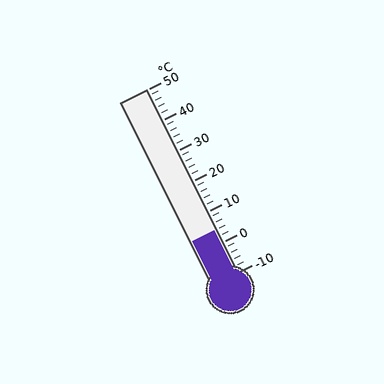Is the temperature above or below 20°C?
The temperature is below 20°C.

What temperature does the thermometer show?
The thermometer shows approximately 4°C.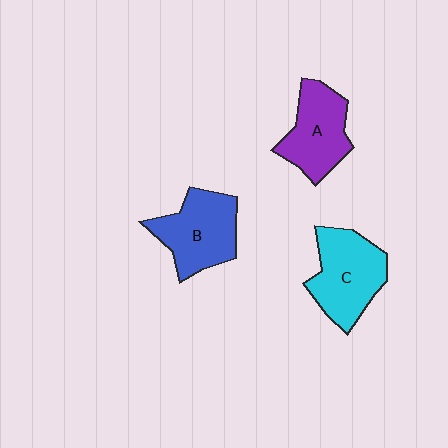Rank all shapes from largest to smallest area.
From largest to smallest: C (cyan), B (blue), A (purple).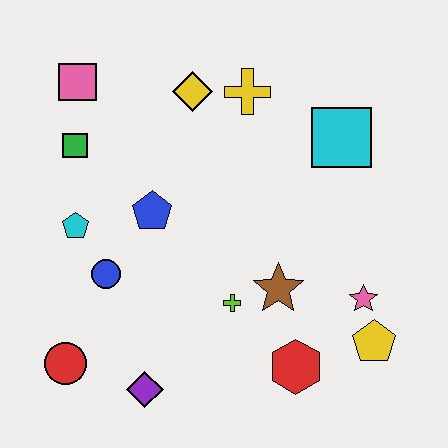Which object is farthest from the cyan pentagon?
The yellow pentagon is farthest from the cyan pentagon.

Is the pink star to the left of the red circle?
No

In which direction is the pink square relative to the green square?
The pink square is above the green square.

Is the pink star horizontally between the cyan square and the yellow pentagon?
Yes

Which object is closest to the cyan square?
The yellow cross is closest to the cyan square.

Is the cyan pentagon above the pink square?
No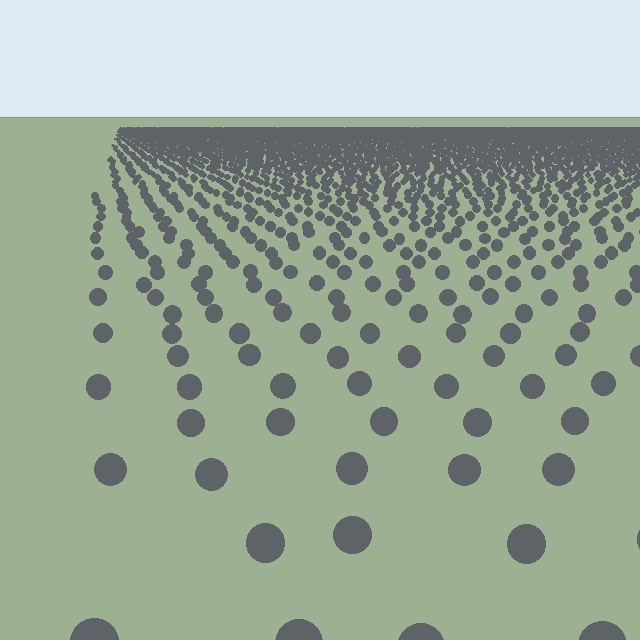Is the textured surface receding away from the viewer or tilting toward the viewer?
The surface is receding away from the viewer. Texture elements get smaller and denser toward the top.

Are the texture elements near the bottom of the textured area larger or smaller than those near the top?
Larger. Near the bottom, elements are closer to the viewer and appear at a bigger on-screen size.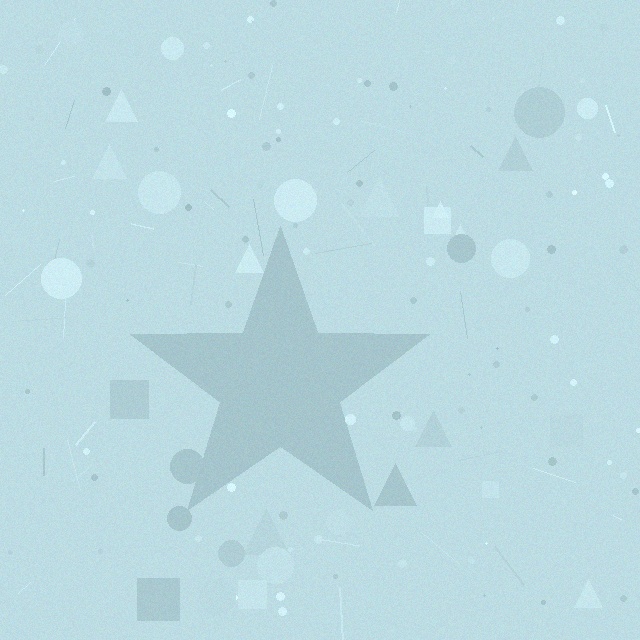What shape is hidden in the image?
A star is hidden in the image.